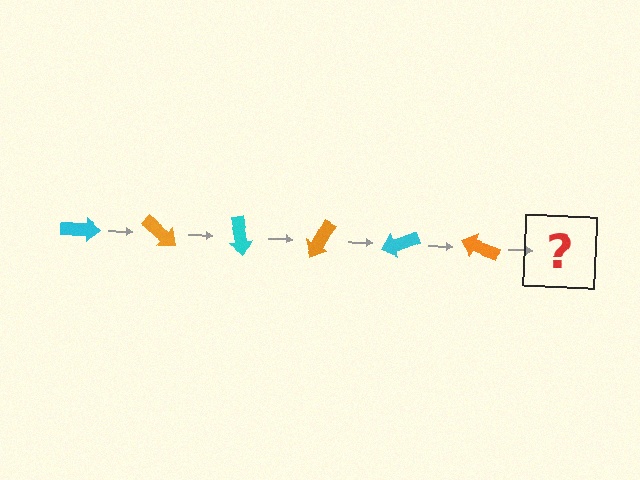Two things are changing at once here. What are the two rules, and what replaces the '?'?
The two rules are that it rotates 40 degrees each step and the color cycles through cyan and orange. The '?' should be a cyan arrow, rotated 240 degrees from the start.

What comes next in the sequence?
The next element should be a cyan arrow, rotated 240 degrees from the start.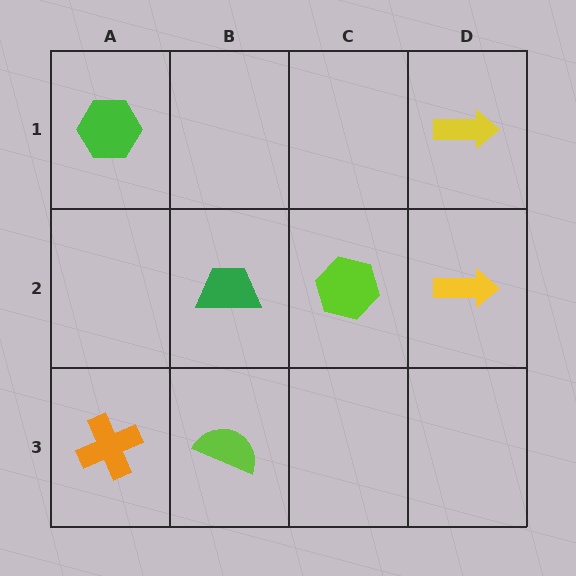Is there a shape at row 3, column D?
No, that cell is empty.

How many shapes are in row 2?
3 shapes.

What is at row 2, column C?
A lime hexagon.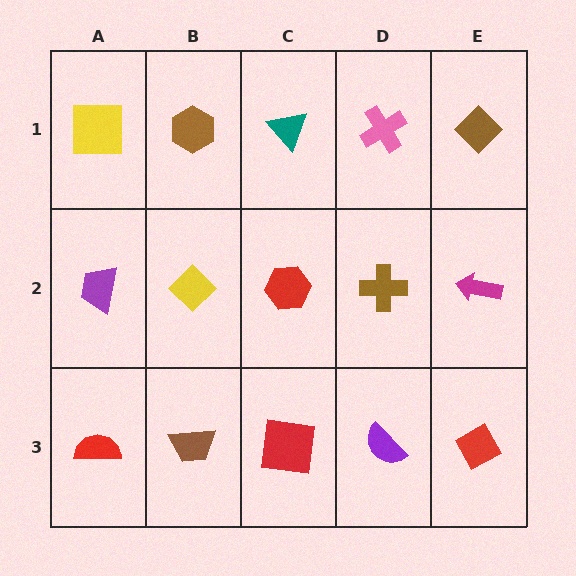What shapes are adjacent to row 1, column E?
A magenta arrow (row 2, column E), a pink cross (row 1, column D).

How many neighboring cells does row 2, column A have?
3.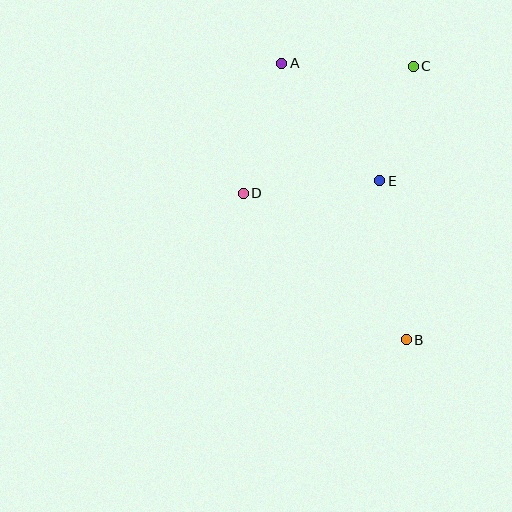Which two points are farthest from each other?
Points A and B are farthest from each other.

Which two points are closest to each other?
Points C and E are closest to each other.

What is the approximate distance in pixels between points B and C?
The distance between B and C is approximately 274 pixels.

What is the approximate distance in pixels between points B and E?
The distance between B and E is approximately 161 pixels.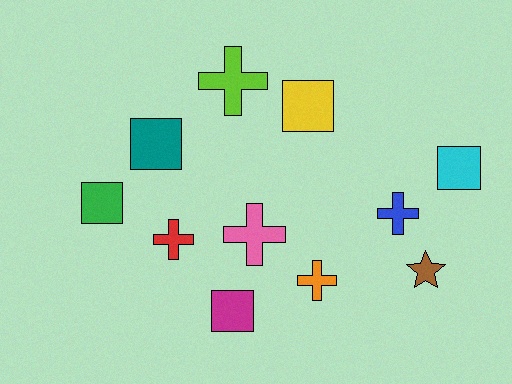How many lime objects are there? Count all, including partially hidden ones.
There is 1 lime object.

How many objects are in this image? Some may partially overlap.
There are 11 objects.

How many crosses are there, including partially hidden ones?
There are 5 crosses.